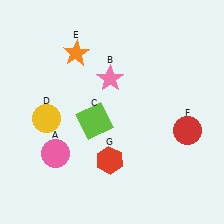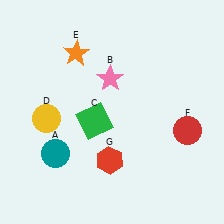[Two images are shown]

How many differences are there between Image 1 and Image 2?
There are 2 differences between the two images.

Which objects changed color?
A changed from pink to teal. C changed from lime to green.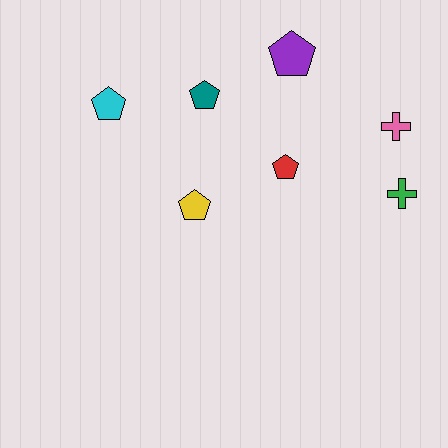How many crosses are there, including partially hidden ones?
There are 2 crosses.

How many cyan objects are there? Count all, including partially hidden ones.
There is 1 cyan object.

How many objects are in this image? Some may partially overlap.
There are 7 objects.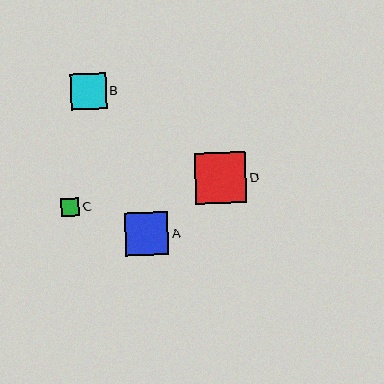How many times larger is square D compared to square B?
Square D is approximately 1.4 times the size of square B.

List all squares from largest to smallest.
From largest to smallest: D, A, B, C.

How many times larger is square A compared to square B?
Square A is approximately 1.2 times the size of square B.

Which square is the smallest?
Square C is the smallest with a size of approximately 18 pixels.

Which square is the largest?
Square D is the largest with a size of approximately 51 pixels.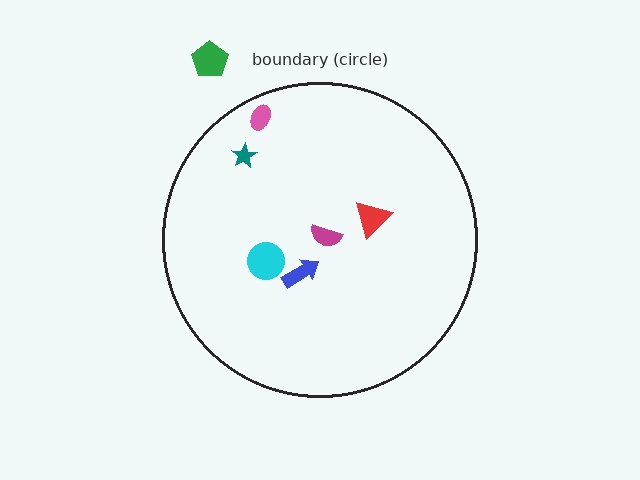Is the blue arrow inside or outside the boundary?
Inside.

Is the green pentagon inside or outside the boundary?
Outside.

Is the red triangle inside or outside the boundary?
Inside.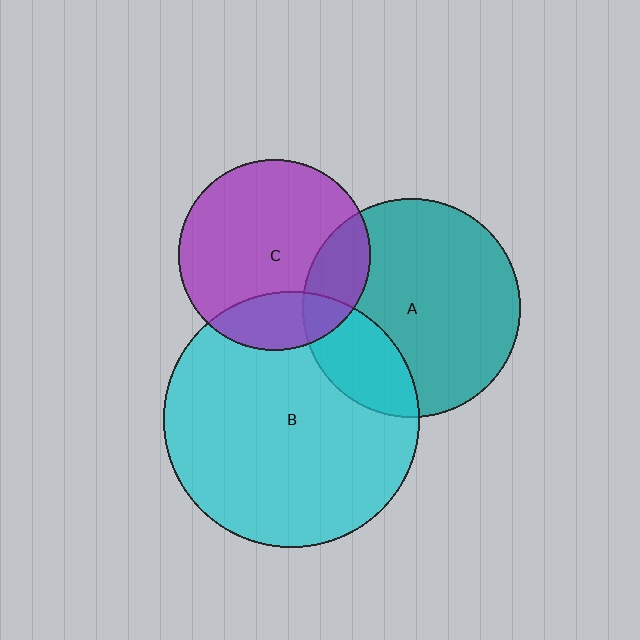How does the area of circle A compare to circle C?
Approximately 1.3 times.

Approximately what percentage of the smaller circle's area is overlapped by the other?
Approximately 20%.